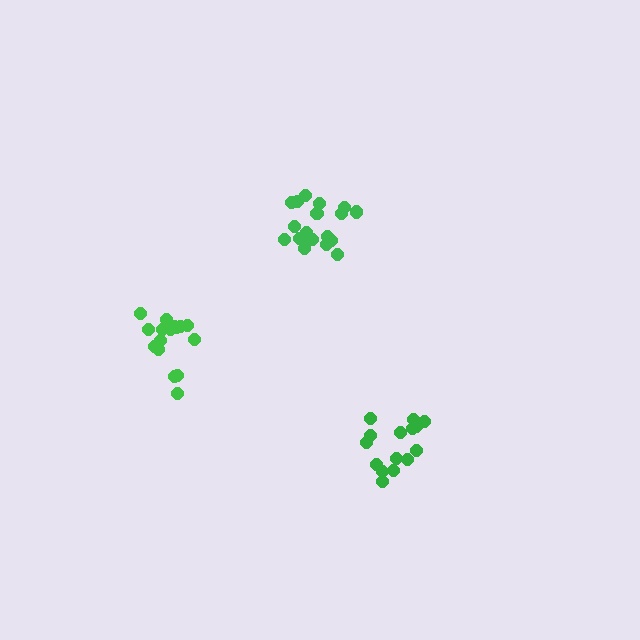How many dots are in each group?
Group 1: 19 dots, Group 2: 17 dots, Group 3: 15 dots (51 total).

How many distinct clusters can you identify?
There are 3 distinct clusters.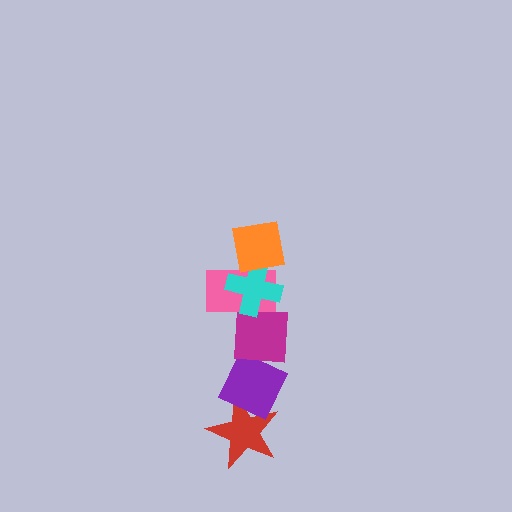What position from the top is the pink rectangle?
The pink rectangle is 3rd from the top.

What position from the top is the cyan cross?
The cyan cross is 2nd from the top.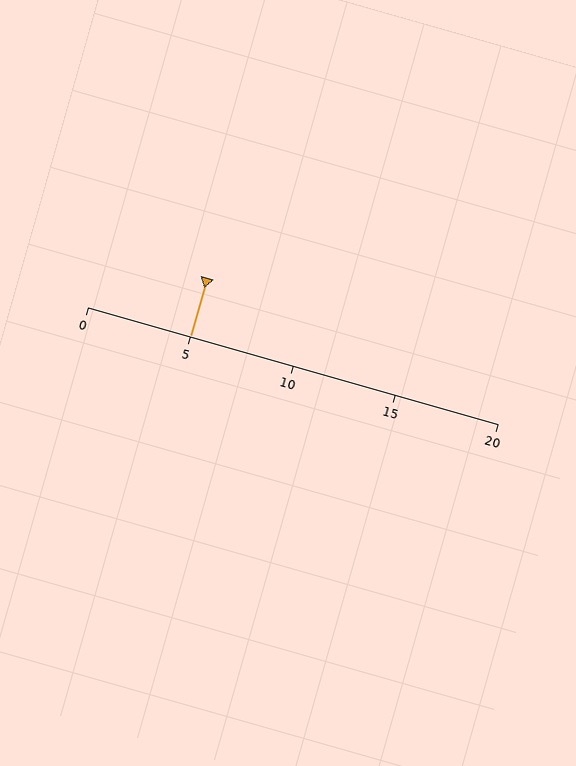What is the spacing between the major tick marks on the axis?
The major ticks are spaced 5 apart.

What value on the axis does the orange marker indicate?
The marker indicates approximately 5.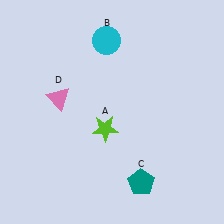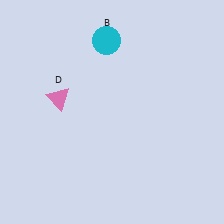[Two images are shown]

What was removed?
The lime star (A), the teal pentagon (C) were removed in Image 2.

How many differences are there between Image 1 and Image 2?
There are 2 differences between the two images.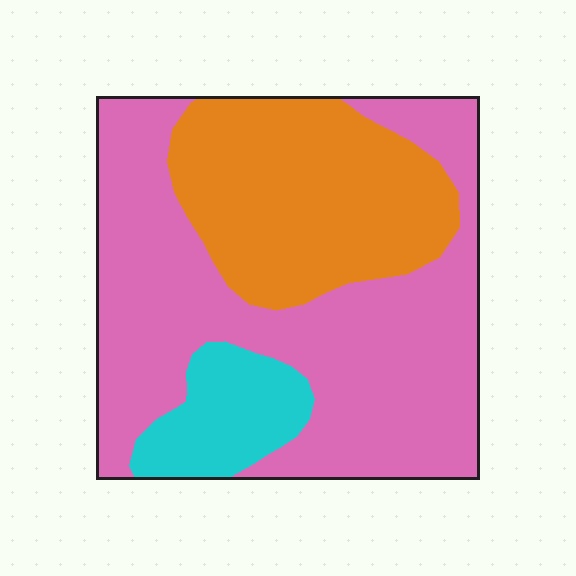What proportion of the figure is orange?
Orange covers roughly 30% of the figure.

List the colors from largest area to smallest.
From largest to smallest: pink, orange, cyan.